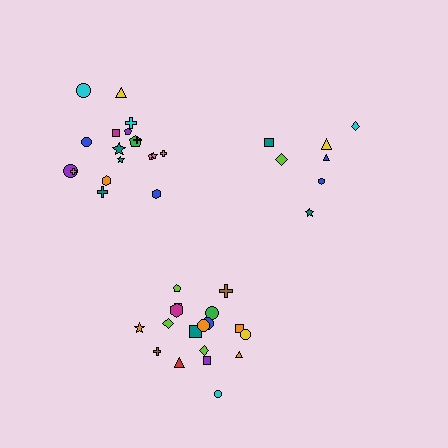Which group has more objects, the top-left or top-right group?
The top-left group.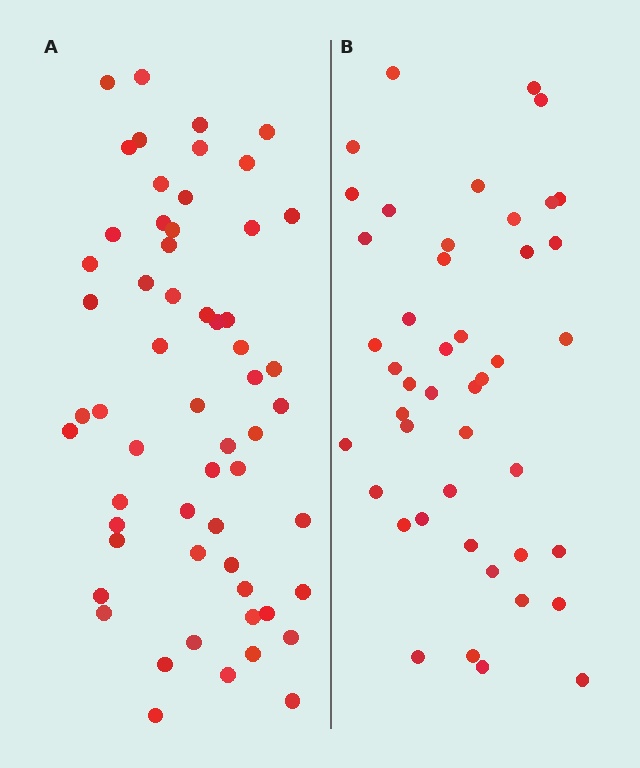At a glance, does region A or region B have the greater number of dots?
Region A (the left region) has more dots.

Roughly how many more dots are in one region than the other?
Region A has approximately 15 more dots than region B.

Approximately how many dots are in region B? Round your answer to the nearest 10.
About 40 dots. (The exact count is 45, which rounds to 40.)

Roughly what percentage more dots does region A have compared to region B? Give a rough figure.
About 30% more.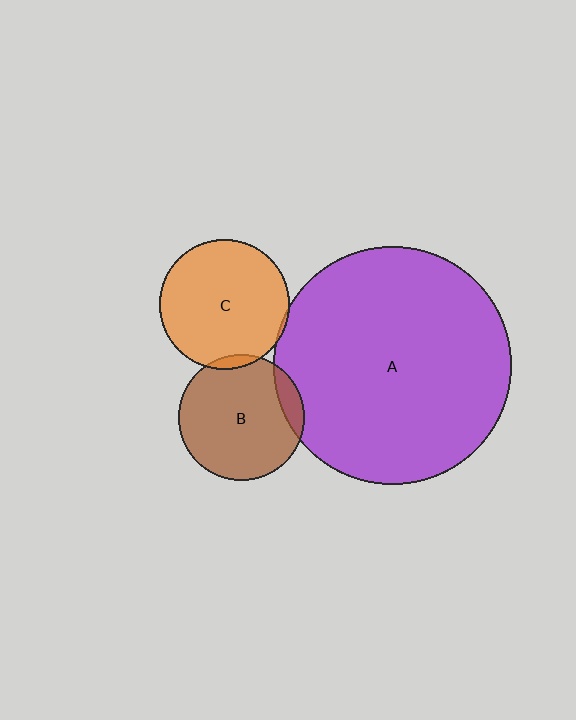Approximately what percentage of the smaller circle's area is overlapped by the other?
Approximately 5%.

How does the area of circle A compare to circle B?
Approximately 3.6 times.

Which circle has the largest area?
Circle A (purple).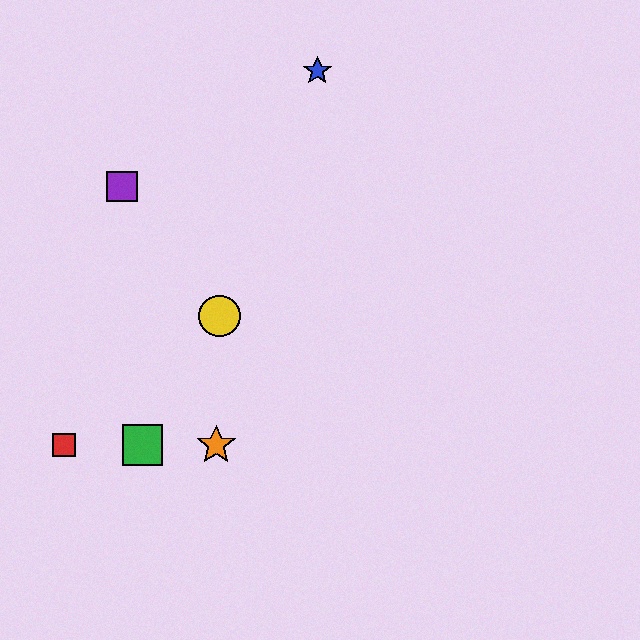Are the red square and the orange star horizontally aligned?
Yes, both are at y≈445.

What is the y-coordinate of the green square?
The green square is at y≈445.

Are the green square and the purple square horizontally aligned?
No, the green square is at y≈445 and the purple square is at y≈186.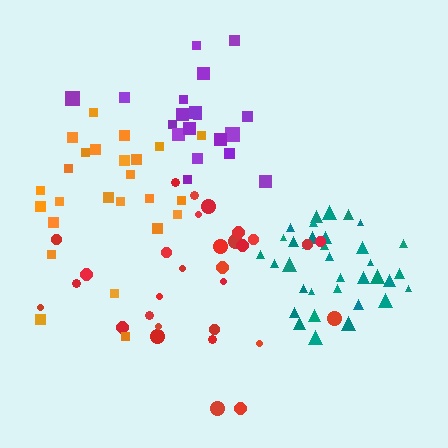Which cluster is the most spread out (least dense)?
Red.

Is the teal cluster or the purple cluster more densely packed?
Teal.